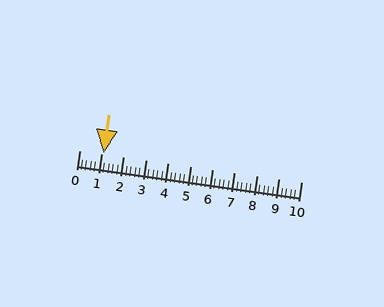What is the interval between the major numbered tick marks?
The major tick marks are spaced 1 units apart.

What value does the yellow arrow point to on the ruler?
The yellow arrow points to approximately 1.1.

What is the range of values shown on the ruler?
The ruler shows values from 0 to 10.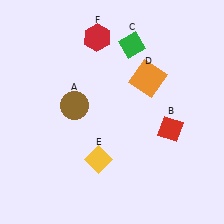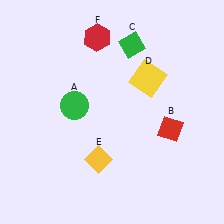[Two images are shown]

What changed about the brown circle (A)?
In Image 1, A is brown. In Image 2, it changed to green.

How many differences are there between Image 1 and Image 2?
There are 2 differences between the two images.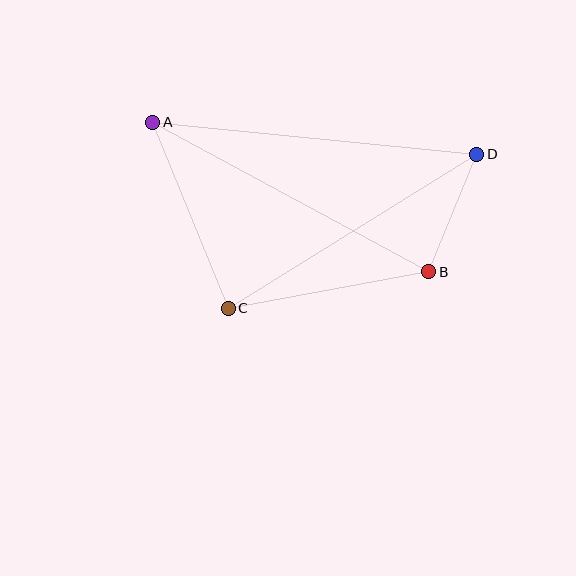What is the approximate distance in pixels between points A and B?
The distance between A and B is approximately 314 pixels.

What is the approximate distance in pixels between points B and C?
The distance between B and C is approximately 204 pixels.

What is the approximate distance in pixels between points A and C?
The distance between A and C is approximately 201 pixels.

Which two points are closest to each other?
Points B and D are closest to each other.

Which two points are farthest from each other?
Points A and D are farthest from each other.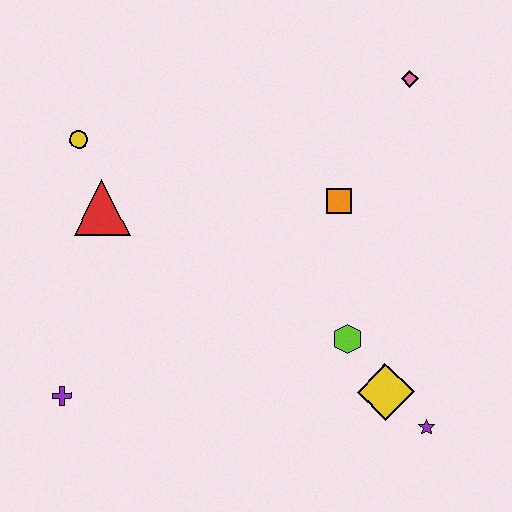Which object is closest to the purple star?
The yellow diamond is closest to the purple star.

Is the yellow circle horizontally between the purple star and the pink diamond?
No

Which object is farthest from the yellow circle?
The purple star is farthest from the yellow circle.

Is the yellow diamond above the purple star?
Yes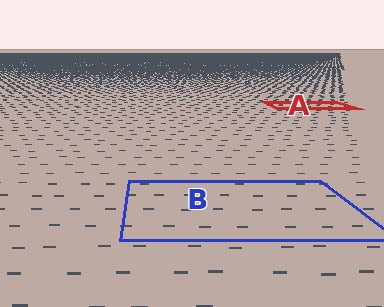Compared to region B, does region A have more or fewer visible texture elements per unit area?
Region A has more texture elements per unit area — they are packed more densely because it is farther away.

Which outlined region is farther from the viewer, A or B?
Region A is farther from the viewer — the texture elements inside it appear smaller and more densely packed.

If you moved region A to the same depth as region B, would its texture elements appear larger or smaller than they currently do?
They would appear larger. At a closer depth, the same texture elements are projected at a bigger on-screen size.